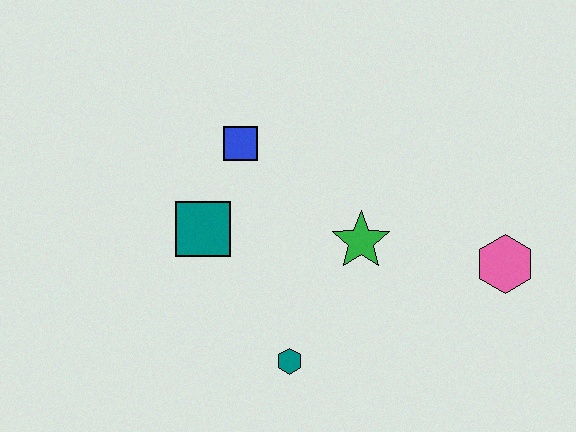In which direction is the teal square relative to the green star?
The teal square is to the left of the green star.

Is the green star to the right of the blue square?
Yes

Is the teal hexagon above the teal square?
No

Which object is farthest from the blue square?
The pink hexagon is farthest from the blue square.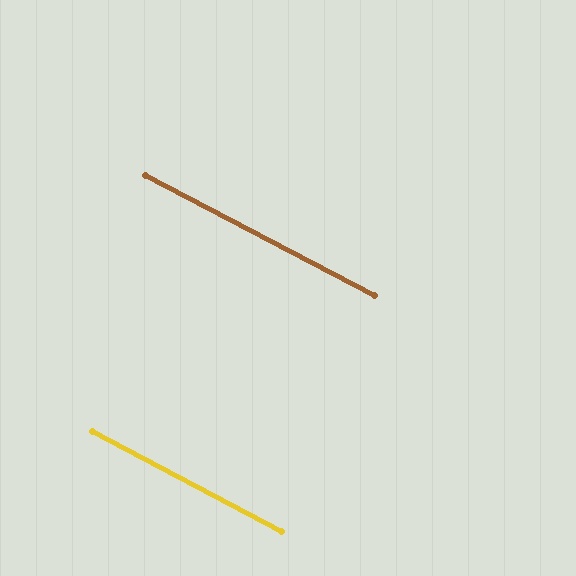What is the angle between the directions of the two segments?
Approximately 0 degrees.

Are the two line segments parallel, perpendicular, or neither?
Parallel — their directions differ by only 0.4°.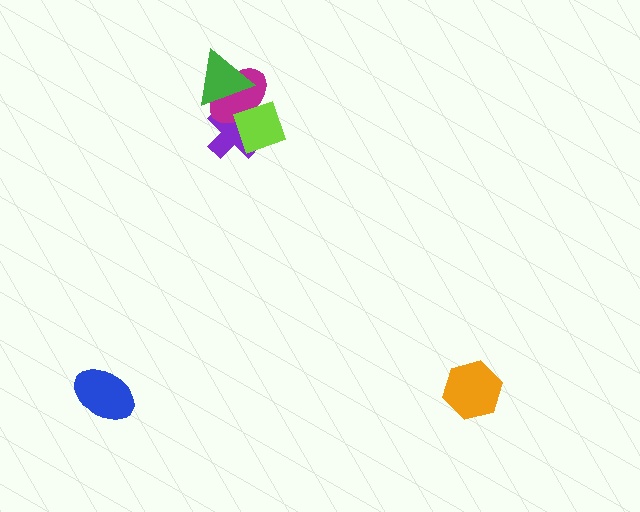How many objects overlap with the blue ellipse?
0 objects overlap with the blue ellipse.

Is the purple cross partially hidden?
Yes, it is partially covered by another shape.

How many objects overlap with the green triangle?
2 objects overlap with the green triangle.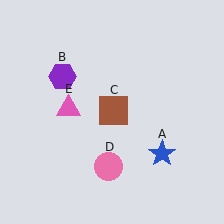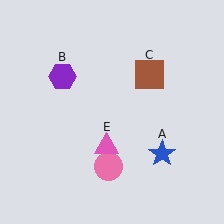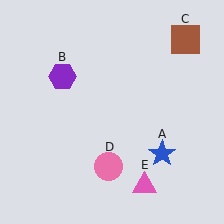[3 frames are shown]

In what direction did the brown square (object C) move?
The brown square (object C) moved up and to the right.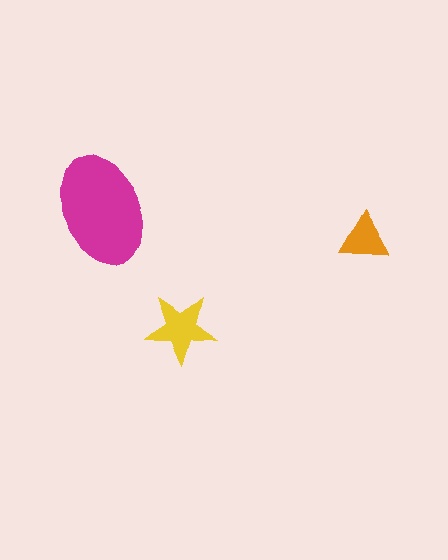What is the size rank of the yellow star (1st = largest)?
2nd.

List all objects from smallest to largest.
The orange triangle, the yellow star, the magenta ellipse.